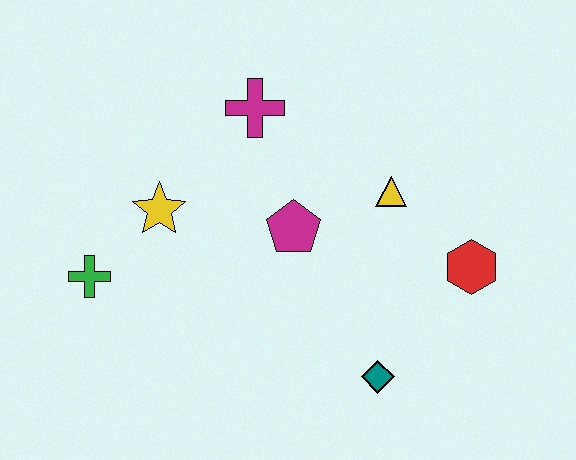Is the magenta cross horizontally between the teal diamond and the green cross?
Yes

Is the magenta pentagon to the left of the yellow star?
No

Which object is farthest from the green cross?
The red hexagon is farthest from the green cross.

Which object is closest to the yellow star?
The green cross is closest to the yellow star.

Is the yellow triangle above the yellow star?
Yes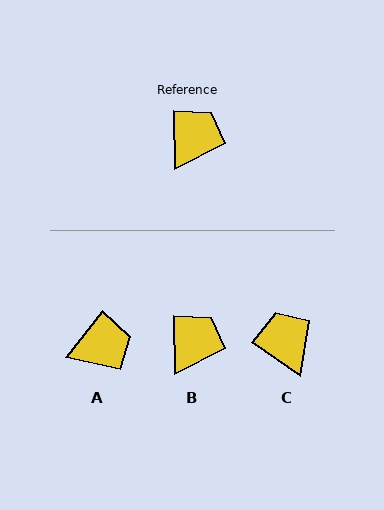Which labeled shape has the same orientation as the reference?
B.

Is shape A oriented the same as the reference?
No, it is off by about 39 degrees.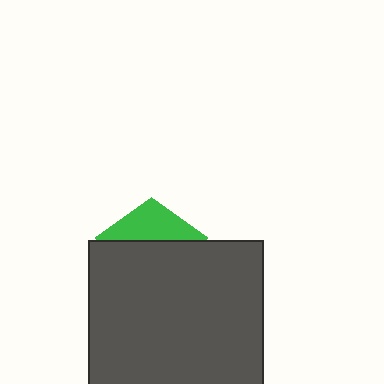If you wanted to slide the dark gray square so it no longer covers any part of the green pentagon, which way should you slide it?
Slide it down — that is the most direct way to separate the two shapes.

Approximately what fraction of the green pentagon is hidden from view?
Roughly 70% of the green pentagon is hidden behind the dark gray square.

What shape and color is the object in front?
The object in front is a dark gray square.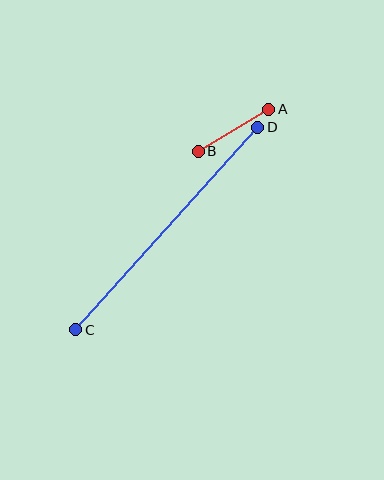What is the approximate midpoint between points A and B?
The midpoint is at approximately (233, 130) pixels.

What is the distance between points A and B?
The distance is approximately 82 pixels.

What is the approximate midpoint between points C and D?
The midpoint is at approximately (167, 229) pixels.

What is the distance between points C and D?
The distance is approximately 273 pixels.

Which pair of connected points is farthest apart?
Points C and D are farthest apart.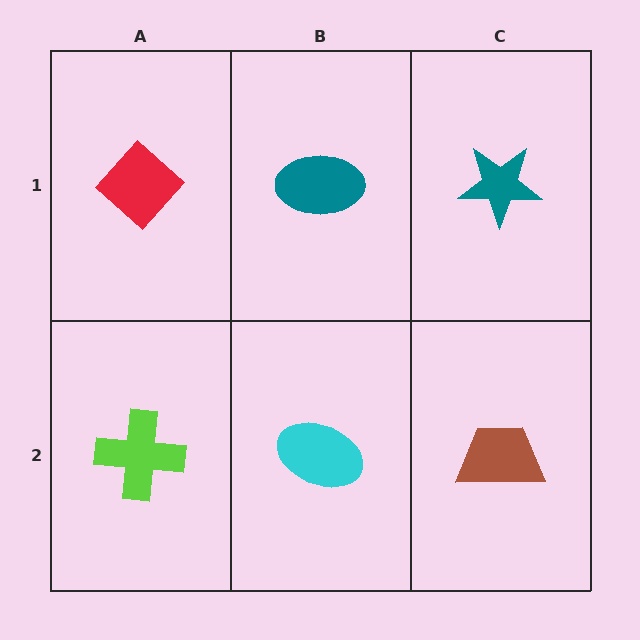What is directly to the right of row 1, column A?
A teal ellipse.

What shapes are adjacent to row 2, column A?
A red diamond (row 1, column A), a cyan ellipse (row 2, column B).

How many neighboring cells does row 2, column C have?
2.